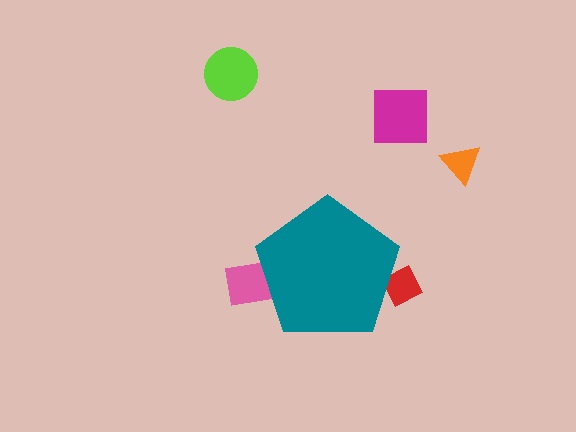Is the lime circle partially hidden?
No, the lime circle is fully visible.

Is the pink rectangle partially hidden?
Yes, the pink rectangle is partially hidden behind the teal pentagon.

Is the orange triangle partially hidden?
No, the orange triangle is fully visible.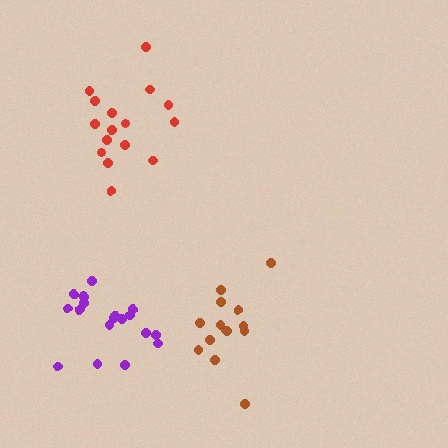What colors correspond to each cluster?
The clusters are colored: red, brown, purple.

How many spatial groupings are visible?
There are 3 spatial groupings.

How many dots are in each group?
Group 1: 16 dots, Group 2: 14 dots, Group 3: 19 dots (49 total).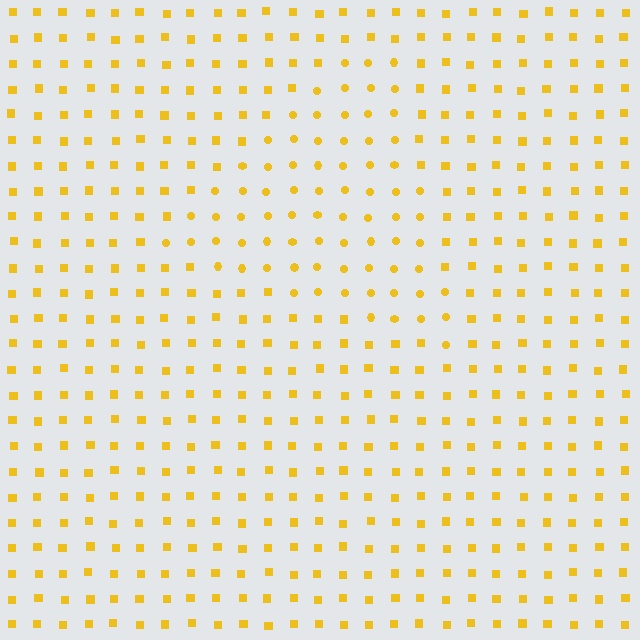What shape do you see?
I see a triangle.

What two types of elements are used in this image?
The image uses circles inside the triangle region and squares outside it.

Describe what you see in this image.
The image is filled with small yellow elements arranged in a uniform grid. A triangle-shaped region contains circles, while the surrounding area contains squares. The boundary is defined purely by the change in element shape.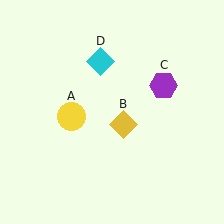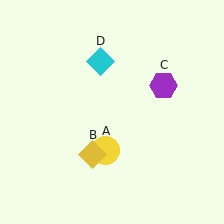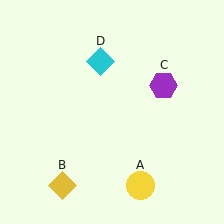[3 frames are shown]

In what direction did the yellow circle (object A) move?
The yellow circle (object A) moved down and to the right.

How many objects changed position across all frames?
2 objects changed position: yellow circle (object A), yellow diamond (object B).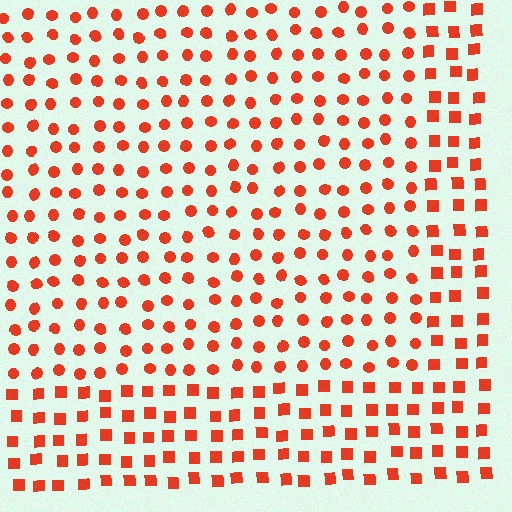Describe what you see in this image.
The image is filled with small red elements arranged in a uniform grid. A rectangle-shaped region contains circles, while the surrounding area contains squares. The boundary is defined purely by the change in element shape.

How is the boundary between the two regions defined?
The boundary is defined by a change in element shape: circles inside vs. squares outside. All elements share the same color and spacing.